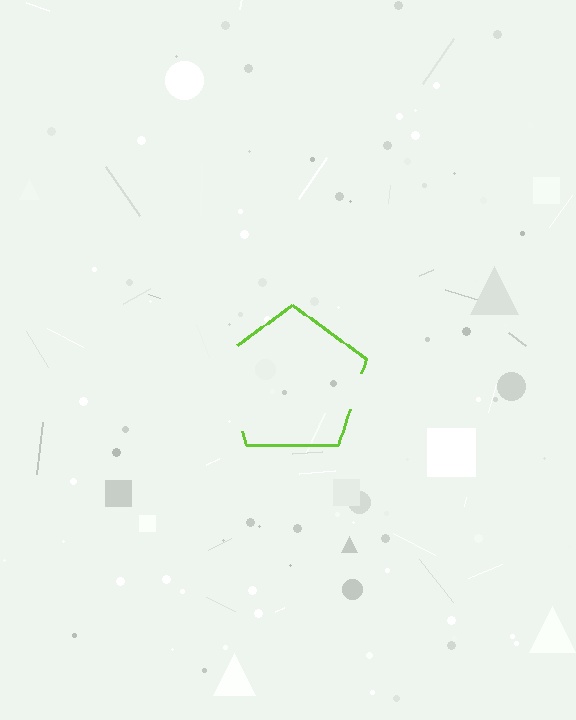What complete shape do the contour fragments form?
The contour fragments form a pentagon.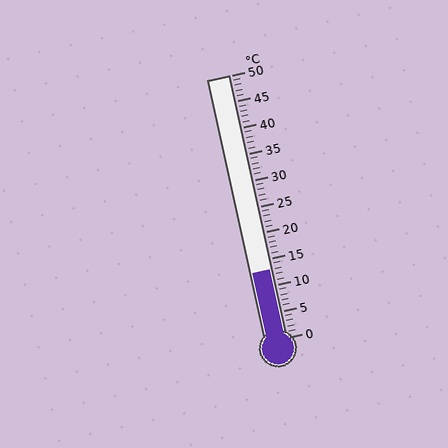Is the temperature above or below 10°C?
The temperature is above 10°C.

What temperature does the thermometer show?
The thermometer shows approximately 13°C.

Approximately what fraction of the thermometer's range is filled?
The thermometer is filled to approximately 25% of its range.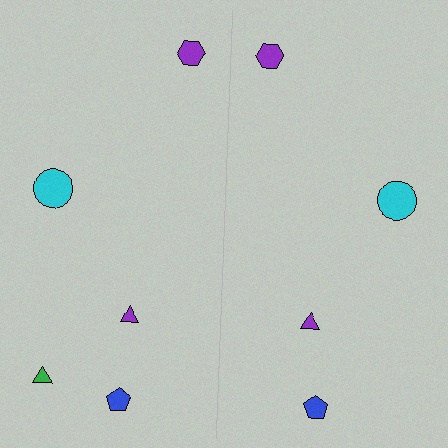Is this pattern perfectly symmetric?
No, the pattern is not perfectly symmetric. A green triangle is missing from the right side.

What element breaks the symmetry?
A green triangle is missing from the right side.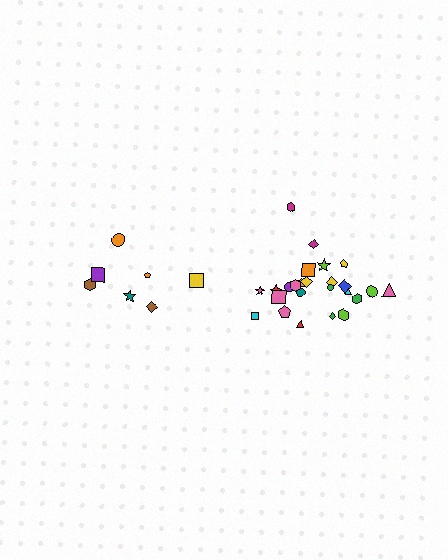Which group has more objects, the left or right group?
The right group.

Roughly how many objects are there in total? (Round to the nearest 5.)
Roughly 35 objects in total.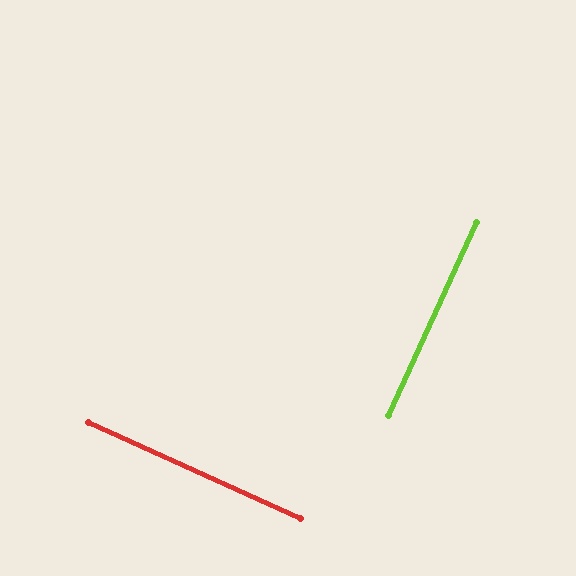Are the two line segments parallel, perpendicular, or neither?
Perpendicular — they meet at approximately 90°.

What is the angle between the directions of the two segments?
Approximately 90 degrees.